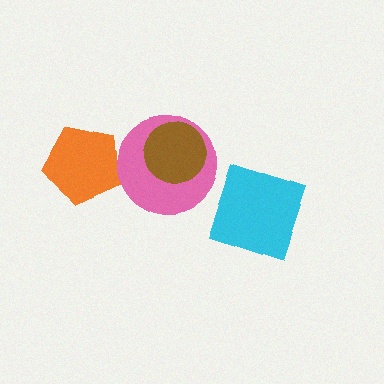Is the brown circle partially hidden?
No, no other shape covers it.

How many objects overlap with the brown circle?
1 object overlaps with the brown circle.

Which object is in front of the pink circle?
The brown circle is in front of the pink circle.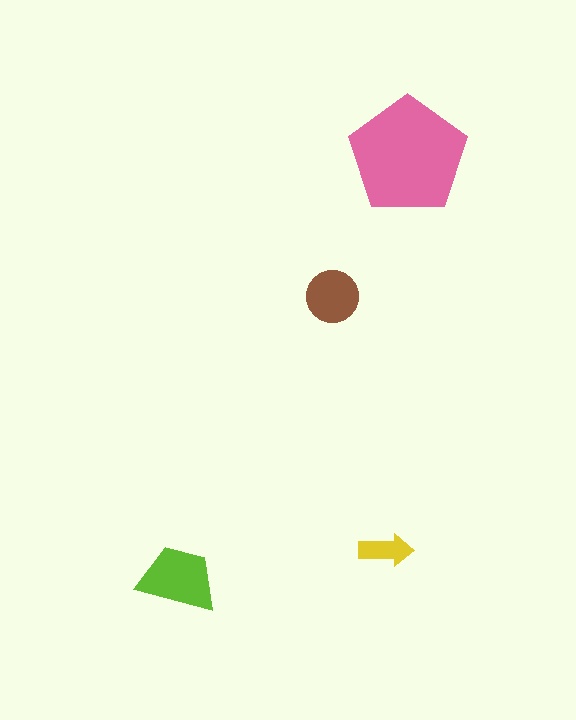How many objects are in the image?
There are 4 objects in the image.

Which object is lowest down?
The lime trapezoid is bottommost.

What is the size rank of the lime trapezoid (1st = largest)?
2nd.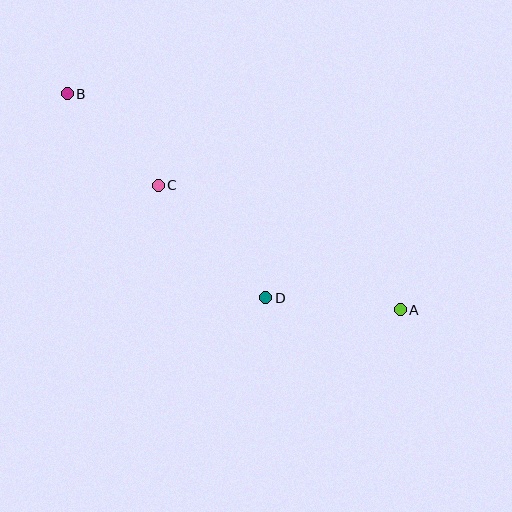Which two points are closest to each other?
Points B and C are closest to each other.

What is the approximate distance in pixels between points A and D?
The distance between A and D is approximately 135 pixels.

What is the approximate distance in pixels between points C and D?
The distance between C and D is approximately 156 pixels.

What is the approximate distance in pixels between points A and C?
The distance between A and C is approximately 272 pixels.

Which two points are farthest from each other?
Points A and B are farthest from each other.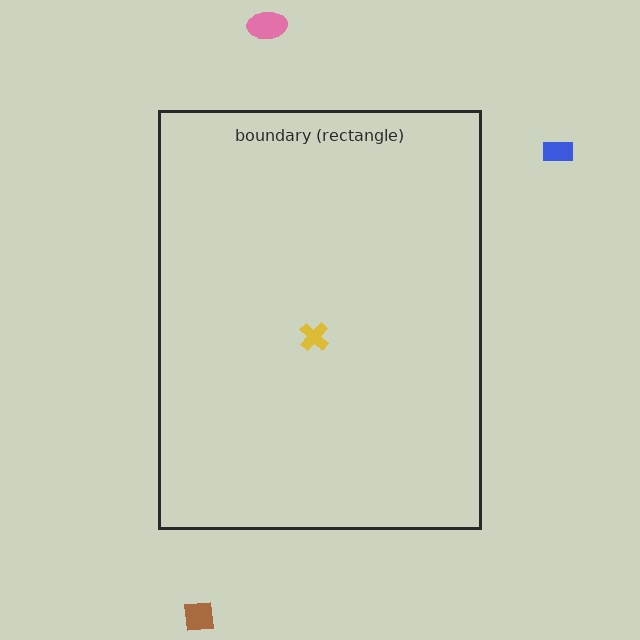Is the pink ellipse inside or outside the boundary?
Outside.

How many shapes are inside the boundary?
1 inside, 3 outside.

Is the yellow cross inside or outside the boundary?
Inside.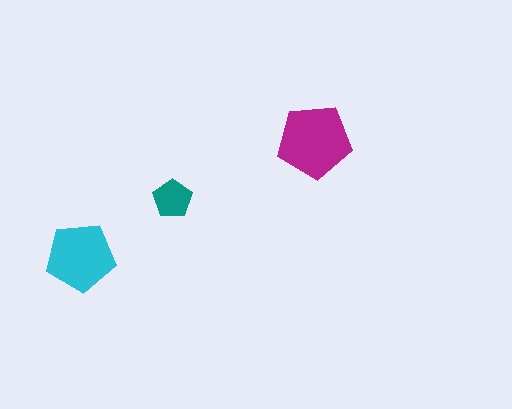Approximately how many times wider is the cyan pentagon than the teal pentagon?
About 2 times wider.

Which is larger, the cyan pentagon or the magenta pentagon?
The magenta one.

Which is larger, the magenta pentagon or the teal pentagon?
The magenta one.